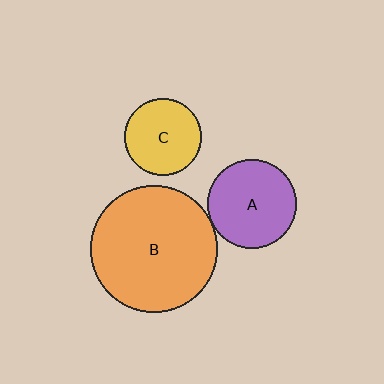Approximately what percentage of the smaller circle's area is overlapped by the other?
Approximately 5%.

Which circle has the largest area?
Circle B (orange).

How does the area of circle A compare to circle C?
Approximately 1.3 times.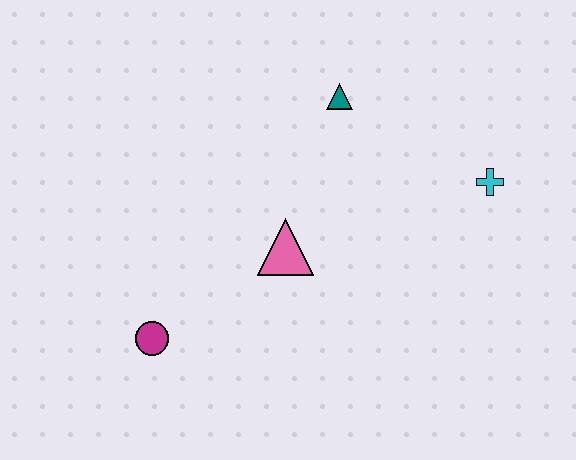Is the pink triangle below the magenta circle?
No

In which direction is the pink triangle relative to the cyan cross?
The pink triangle is to the left of the cyan cross.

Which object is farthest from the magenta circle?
The cyan cross is farthest from the magenta circle.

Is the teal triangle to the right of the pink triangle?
Yes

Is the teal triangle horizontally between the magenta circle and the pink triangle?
No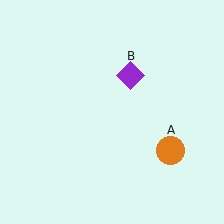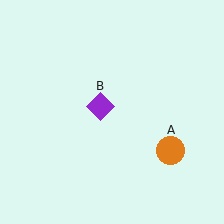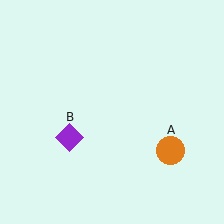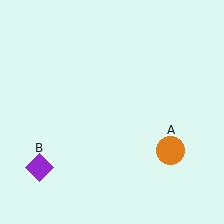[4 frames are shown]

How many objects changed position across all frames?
1 object changed position: purple diamond (object B).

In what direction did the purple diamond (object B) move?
The purple diamond (object B) moved down and to the left.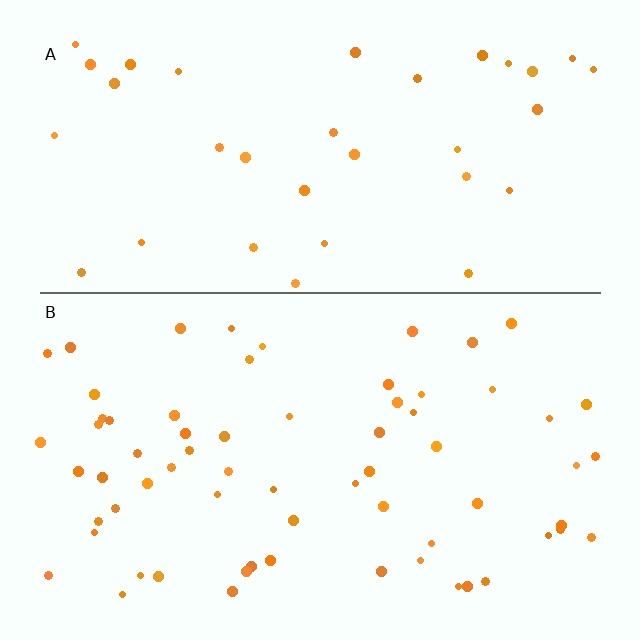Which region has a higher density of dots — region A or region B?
B (the bottom).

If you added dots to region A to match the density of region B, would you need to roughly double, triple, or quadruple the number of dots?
Approximately double.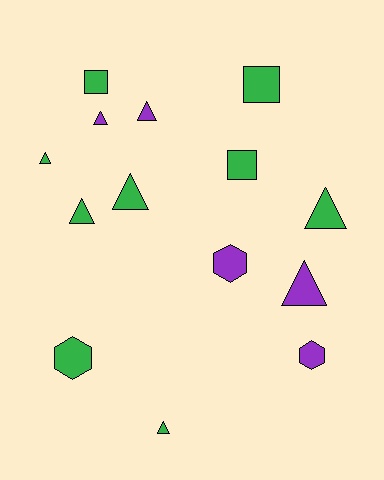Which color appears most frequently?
Green, with 9 objects.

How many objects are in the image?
There are 14 objects.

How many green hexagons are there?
There is 1 green hexagon.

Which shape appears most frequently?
Triangle, with 8 objects.